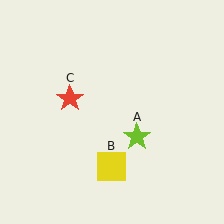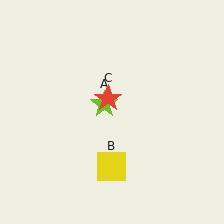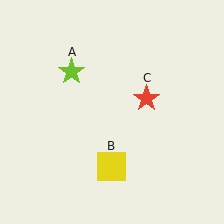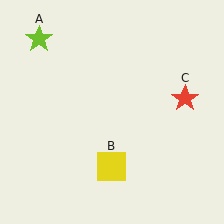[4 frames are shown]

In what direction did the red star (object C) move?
The red star (object C) moved right.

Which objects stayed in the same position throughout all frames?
Yellow square (object B) remained stationary.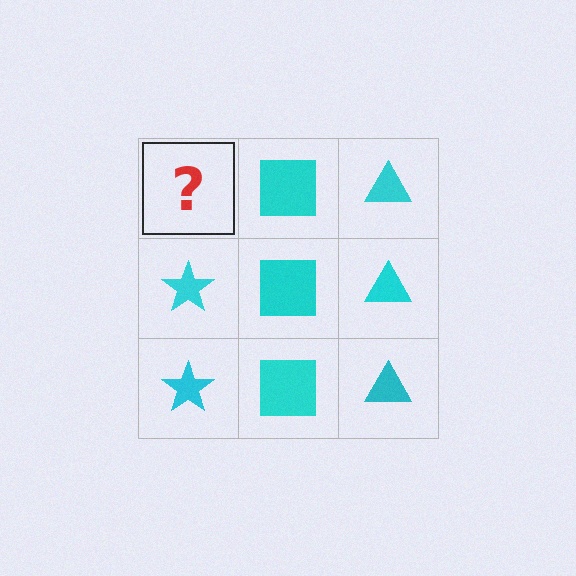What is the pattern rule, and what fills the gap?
The rule is that each column has a consistent shape. The gap should be filled with a cyan star.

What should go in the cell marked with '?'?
The missing cell should contain a cyan star.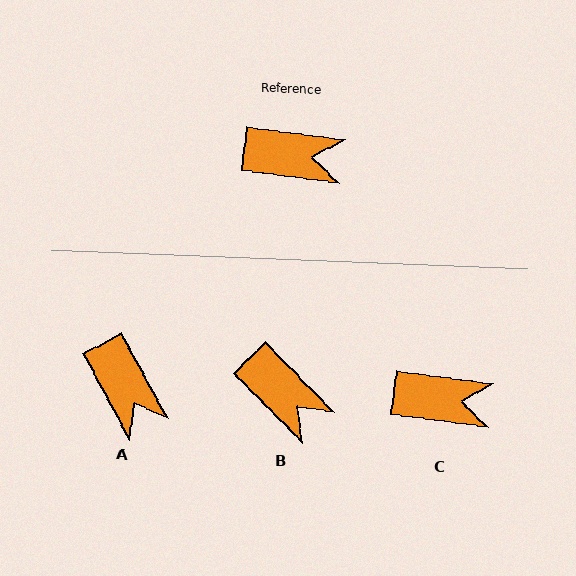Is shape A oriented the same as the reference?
No, it is off by about 54 degrees.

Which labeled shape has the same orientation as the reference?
C.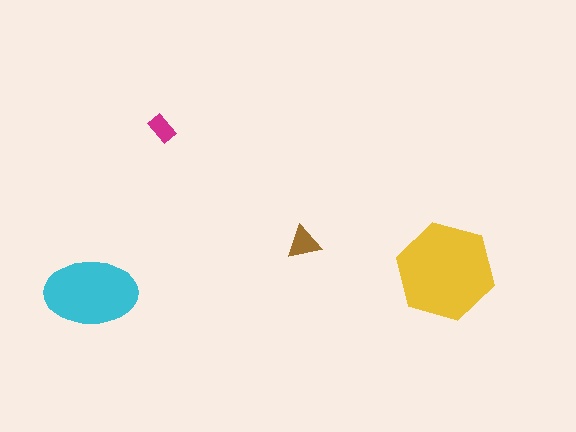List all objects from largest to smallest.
The yellow hexagon, the cyan ellipse, the brown triangle, the magenta rectangle.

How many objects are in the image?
There are 4 objects in the image.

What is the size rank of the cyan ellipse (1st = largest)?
2nd.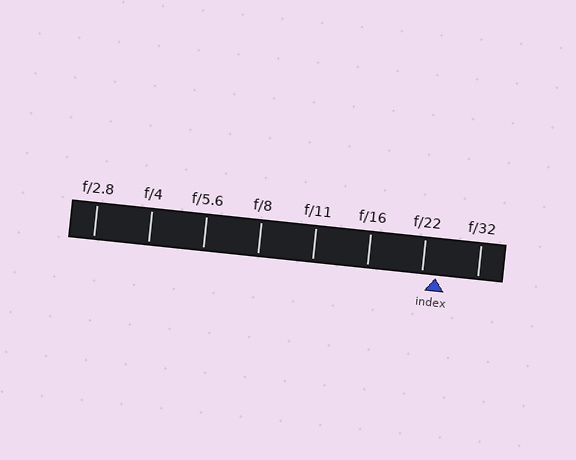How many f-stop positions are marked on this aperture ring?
There are 8 f-stop positions marked.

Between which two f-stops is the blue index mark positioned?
The index mark is between f/22 and f/32.